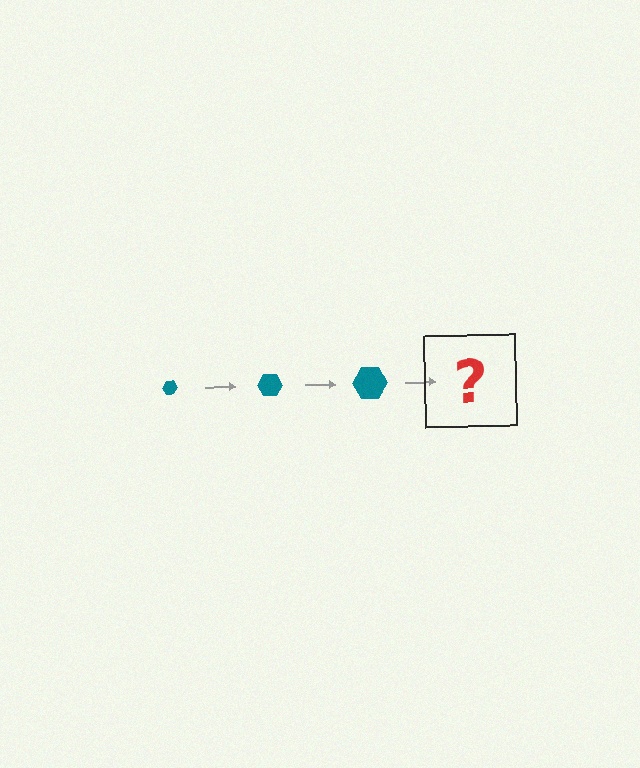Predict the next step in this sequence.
The next step is a teal hexagon, larger than the previous one.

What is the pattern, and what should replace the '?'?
The pattern is that the hexagon gets progressively larger each step. The '?' should be a teal hexagon, larger than the previous one.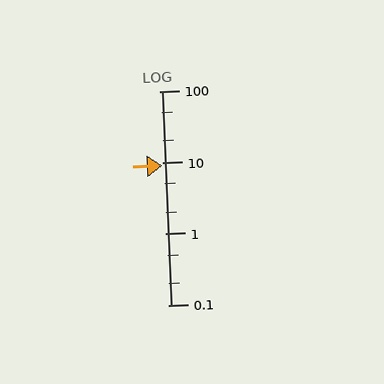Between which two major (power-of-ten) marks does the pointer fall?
The pointer is between 1 and 10.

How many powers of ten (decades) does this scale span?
The scale spans 3 decades, from 0.1 to 100.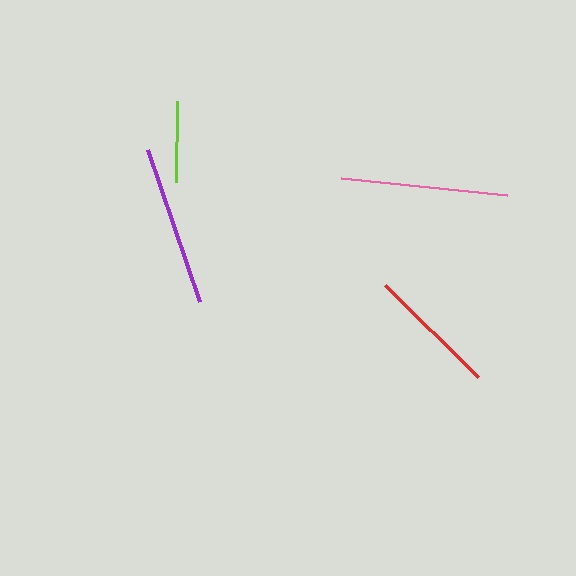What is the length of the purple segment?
The purple segment is approximately 160 pixels long.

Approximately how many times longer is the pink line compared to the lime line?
The pink line is approximately 2.1 times the length of the lime line.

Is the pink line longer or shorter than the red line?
The pink line is longer than the red line.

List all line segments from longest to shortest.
From longest to shortest: pink, purple, red, lime.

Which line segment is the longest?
The pink line is the longest at approximately 167 pixels.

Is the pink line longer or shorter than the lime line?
The pink line is longer than the lime line.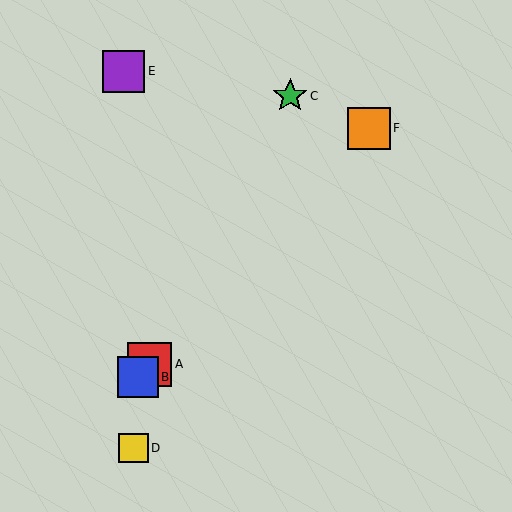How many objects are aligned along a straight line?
3 objects (A, B, F) are aligned along a straight line.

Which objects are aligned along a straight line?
Objects A, B, F are aligned along a straight line.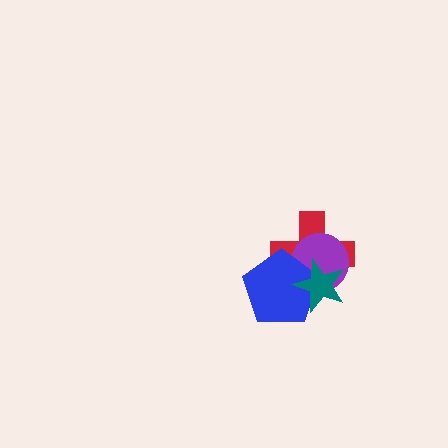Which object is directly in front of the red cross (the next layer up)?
The purple circle is directly in front of the red cross.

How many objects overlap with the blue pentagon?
3 objects overlap with the blue pentagon.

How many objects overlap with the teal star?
3 objects overlap with the teal star.